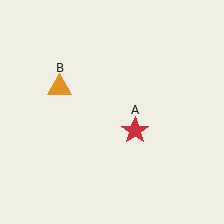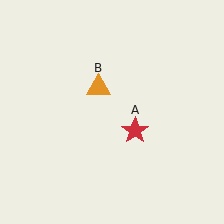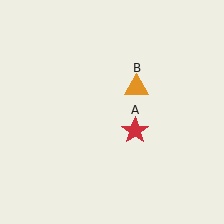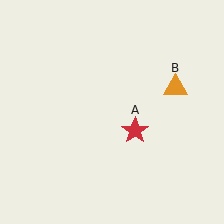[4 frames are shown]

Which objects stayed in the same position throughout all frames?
Red star (object A) remained stationary.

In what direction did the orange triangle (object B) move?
The orange triangle (object B) moved right.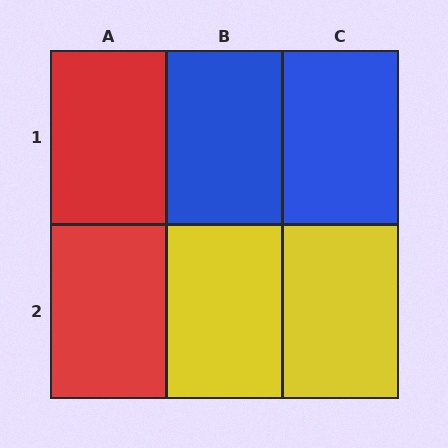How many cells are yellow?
2 cells are yellow.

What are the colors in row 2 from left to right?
Red, yellow, yellow.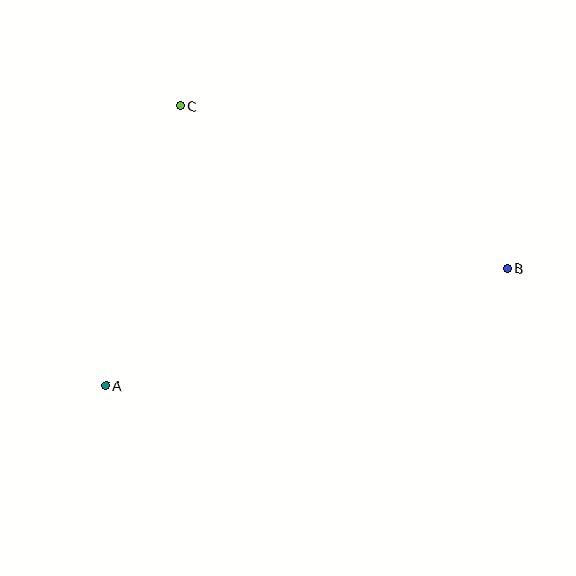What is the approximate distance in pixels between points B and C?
The distance between B and C is approximately 365 pixels.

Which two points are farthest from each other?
Points A and B are farthest from each other.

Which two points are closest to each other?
Points A and C are closest to each other.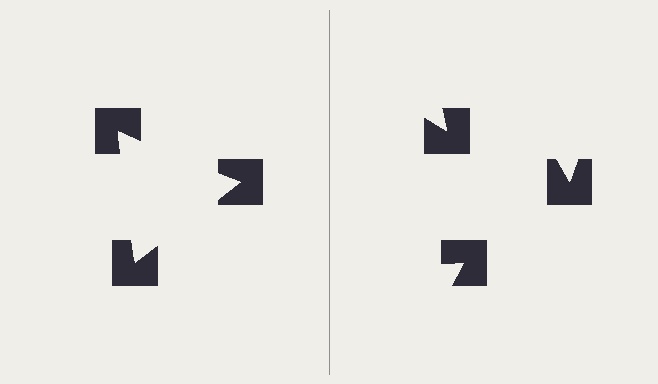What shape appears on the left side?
An illusory triangle.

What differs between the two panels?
The notched squares are positioned identically on both sides; only the wedge orientations differ. On the left they align to a triangle; on the right they are misaligned.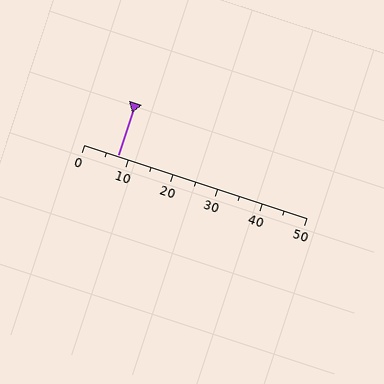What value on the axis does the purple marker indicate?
The marker indicates approximately 7.5.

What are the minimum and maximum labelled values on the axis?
The axis runs from 0 to 50.